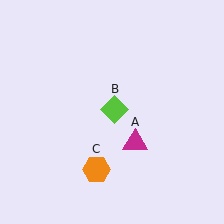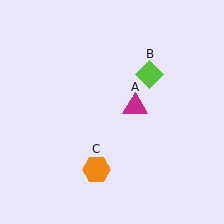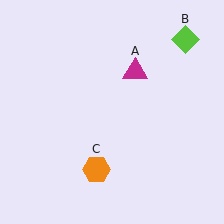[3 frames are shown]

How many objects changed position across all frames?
2 objects changed position: magenta triangle (object A), lime diamond (object B).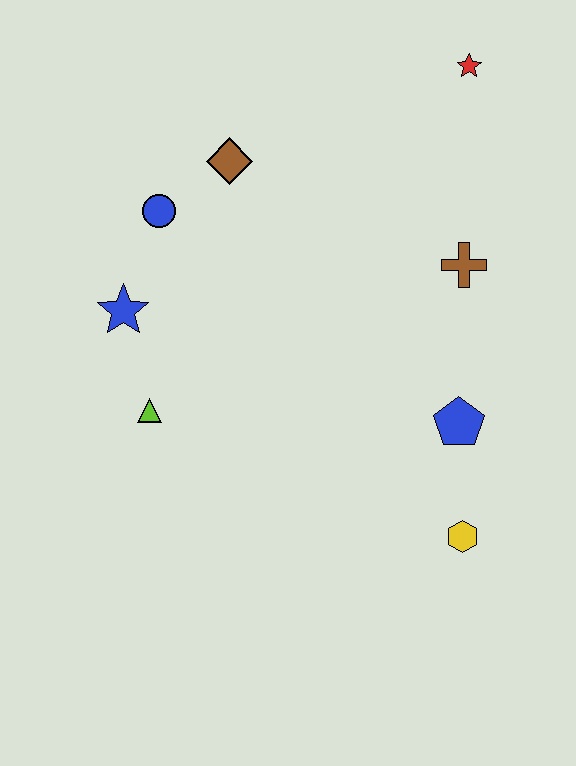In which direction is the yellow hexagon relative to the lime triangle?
The yellow hexagon is to the right of the lime triangle.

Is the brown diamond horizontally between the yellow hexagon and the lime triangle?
Yes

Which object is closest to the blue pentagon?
The yellow hexagon is closest to the blue pentagon.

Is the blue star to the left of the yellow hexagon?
Yes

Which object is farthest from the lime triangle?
The red star is farthest from the lime triangle.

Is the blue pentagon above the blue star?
No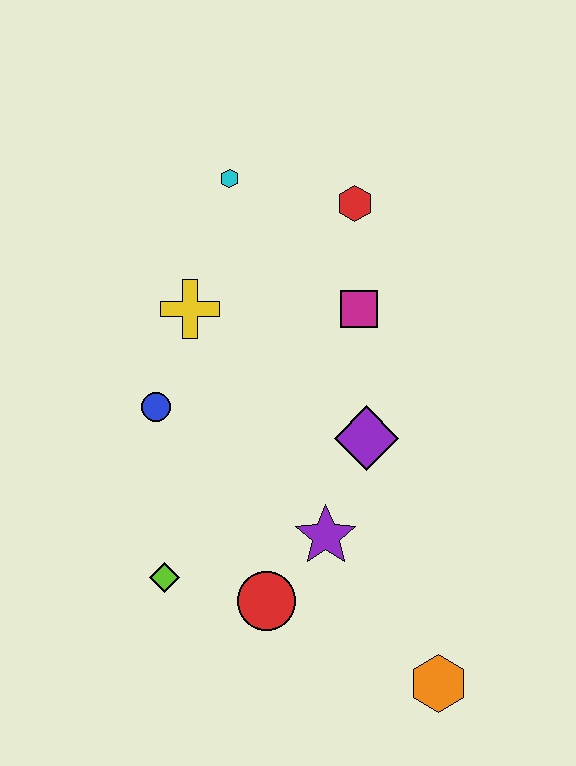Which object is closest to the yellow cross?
The blue circle is closest to the yellow cross.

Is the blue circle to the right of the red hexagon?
No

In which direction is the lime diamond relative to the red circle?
The lime diamond is to the left of the red circle.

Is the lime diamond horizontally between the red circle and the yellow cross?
No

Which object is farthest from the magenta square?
The orange hexagon is farthest from the magenta square.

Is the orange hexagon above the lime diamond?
No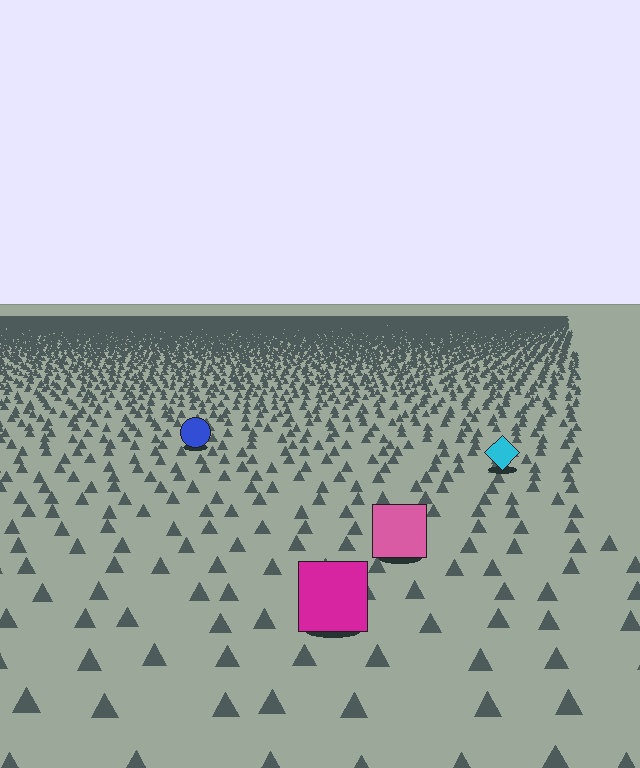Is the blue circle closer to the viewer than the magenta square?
No. The magenta square is closer — you can tell from the texture gradient: the ground texture is coarser near it.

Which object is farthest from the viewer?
The blue circle is farthest from the viewer. It appears smaller and the ground texture around it is denser.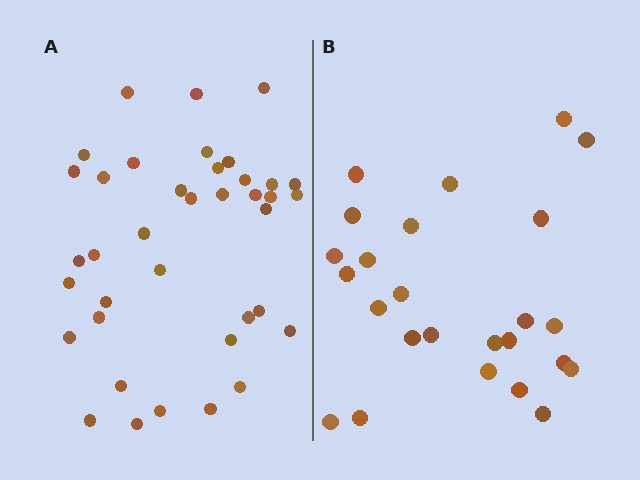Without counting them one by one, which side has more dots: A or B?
Region A (the left region) has more dots.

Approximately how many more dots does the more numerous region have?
Region A has approximately 15 more dots than region B.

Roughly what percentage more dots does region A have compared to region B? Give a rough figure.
About 50% more.